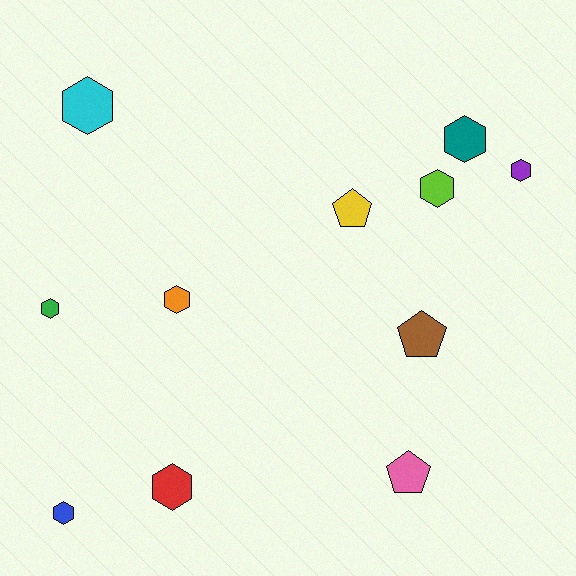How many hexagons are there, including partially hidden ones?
There are 8 hexagons.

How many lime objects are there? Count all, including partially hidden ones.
There is 1 lime object.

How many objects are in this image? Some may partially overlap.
There are 11 objects.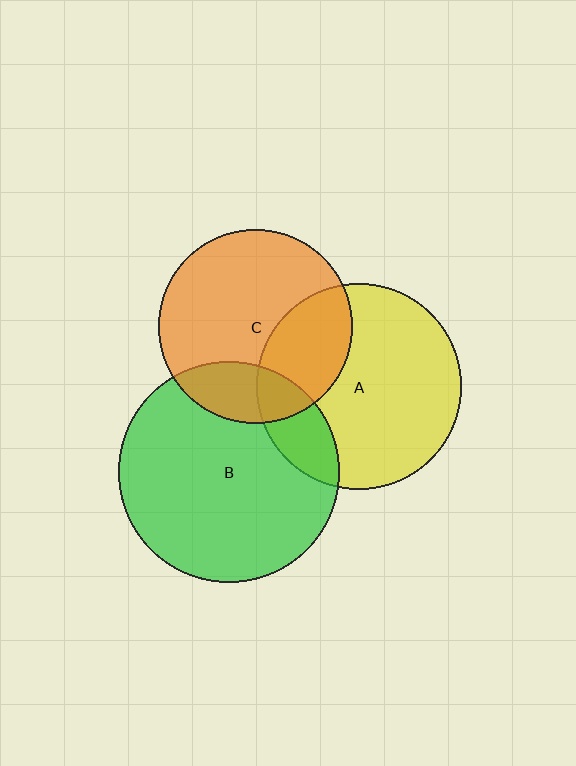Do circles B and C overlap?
Yes.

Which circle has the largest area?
Circle B (green).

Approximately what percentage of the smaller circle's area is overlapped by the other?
Approximately 20%.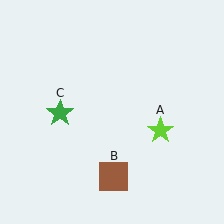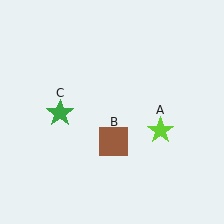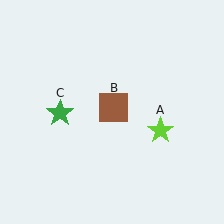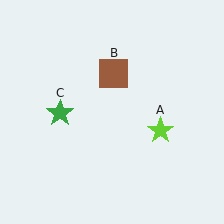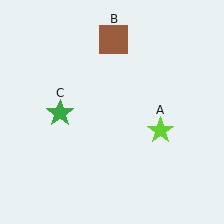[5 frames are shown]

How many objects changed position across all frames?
1 object changed position: brown square (object B).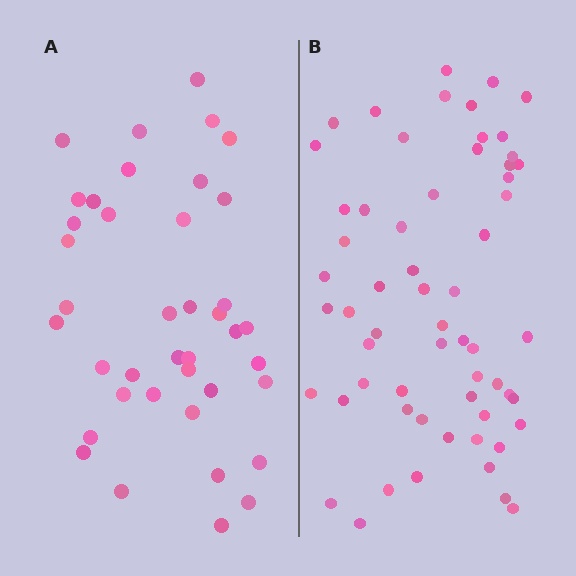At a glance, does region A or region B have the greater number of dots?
Region B (the right region) has more dots.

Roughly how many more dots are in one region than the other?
Region B has approximately 20 more dots than region A.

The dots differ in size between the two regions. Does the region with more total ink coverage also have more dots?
No. Region A has more total ink coverage because its dots are larger, but region B actually contains more individual dots. Total area can be misleading — the number of items is what matters here.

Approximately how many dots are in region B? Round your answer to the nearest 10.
About 60 dots.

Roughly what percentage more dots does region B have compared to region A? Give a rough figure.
About 50% more.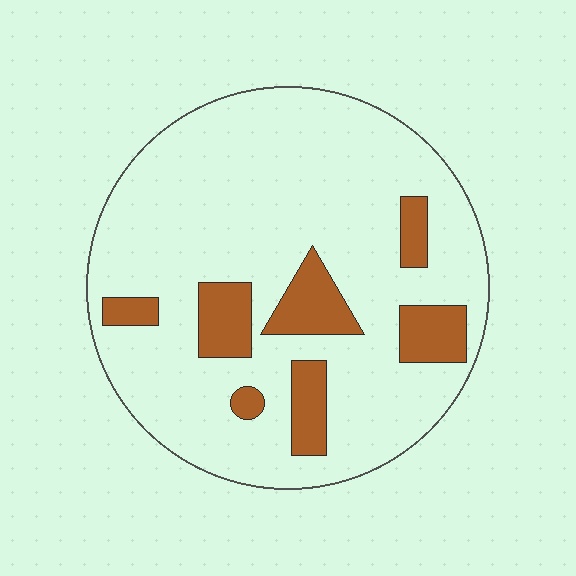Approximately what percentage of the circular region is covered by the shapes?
Approximately 15%.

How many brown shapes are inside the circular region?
7.